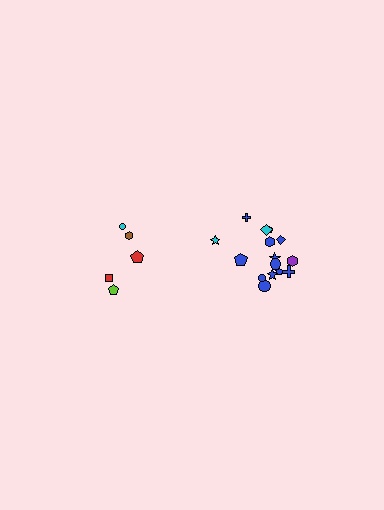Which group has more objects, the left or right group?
The right group.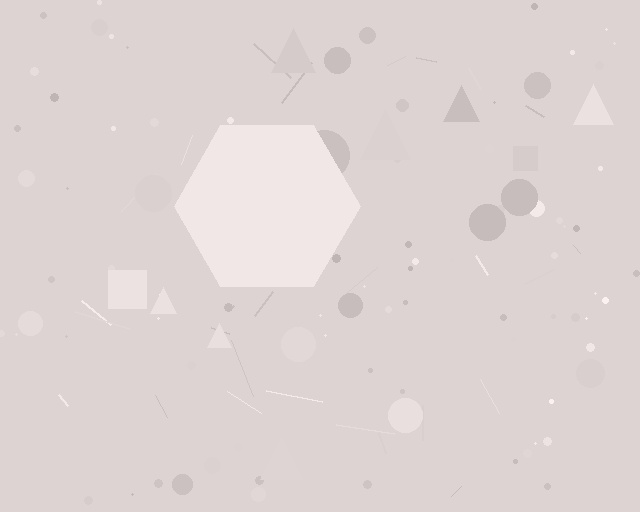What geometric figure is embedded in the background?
A hexagon is embedded in the background.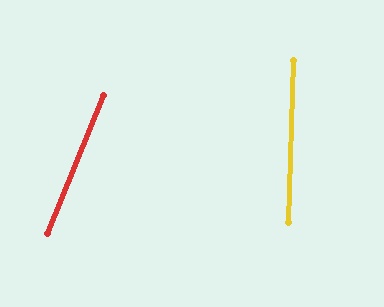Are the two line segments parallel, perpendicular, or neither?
Neither parallel nor perpendicular — they differ by about 20°.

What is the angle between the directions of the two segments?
Approximately 20 degrees.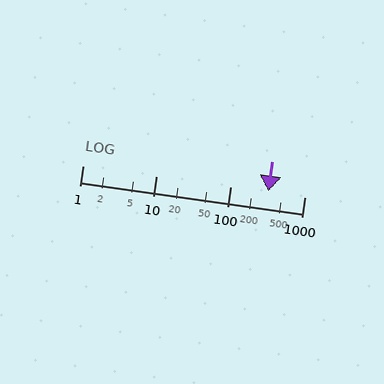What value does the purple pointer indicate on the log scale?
The pointer indicates approximately 320.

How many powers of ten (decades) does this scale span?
The scale spans 3 decades, from 1 to 1000.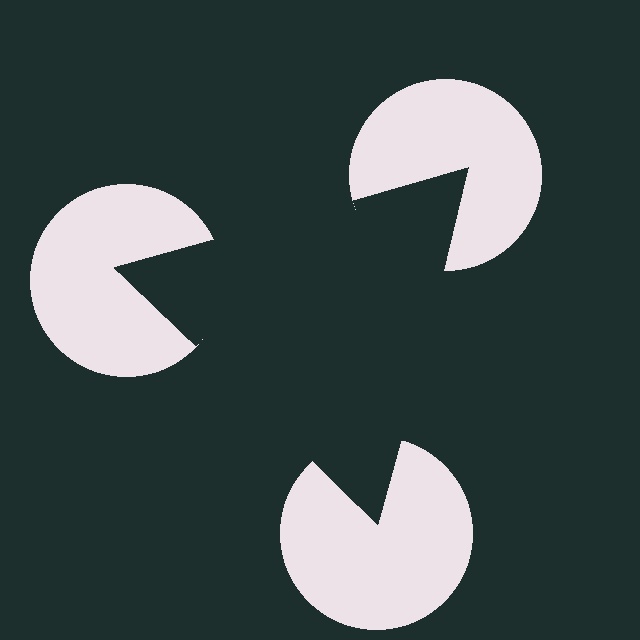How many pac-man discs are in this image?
There are 3 — one at each vertex of the illusory triangle.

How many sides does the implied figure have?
3 sides.